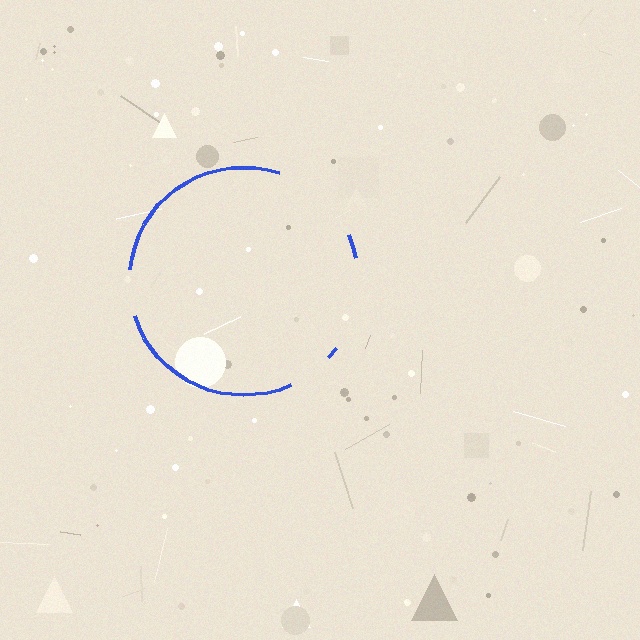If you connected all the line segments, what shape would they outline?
They would outline a circle.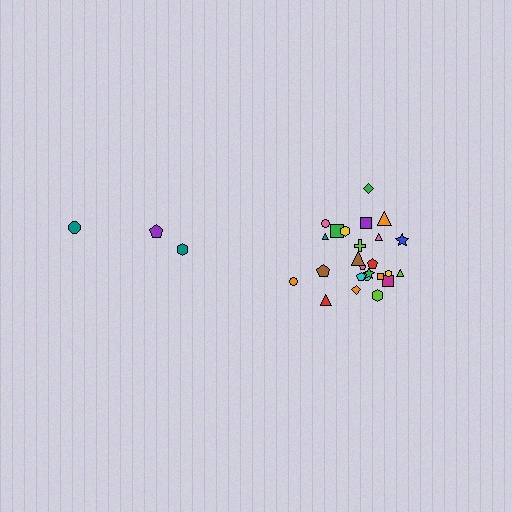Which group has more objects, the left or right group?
The right group.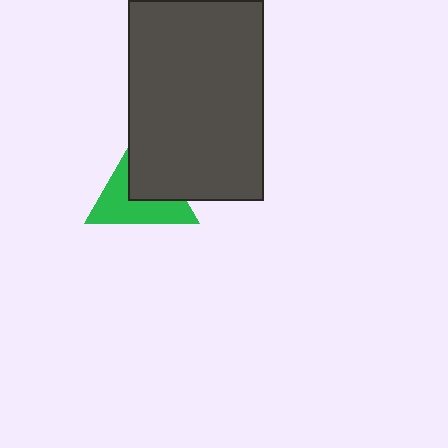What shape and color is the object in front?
The object in front is a dark gray rectangle.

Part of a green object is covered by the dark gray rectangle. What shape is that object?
It is a triangle.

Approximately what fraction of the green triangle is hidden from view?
Roughly 47% of the green triangle is hidden behind the dark gray rectangle.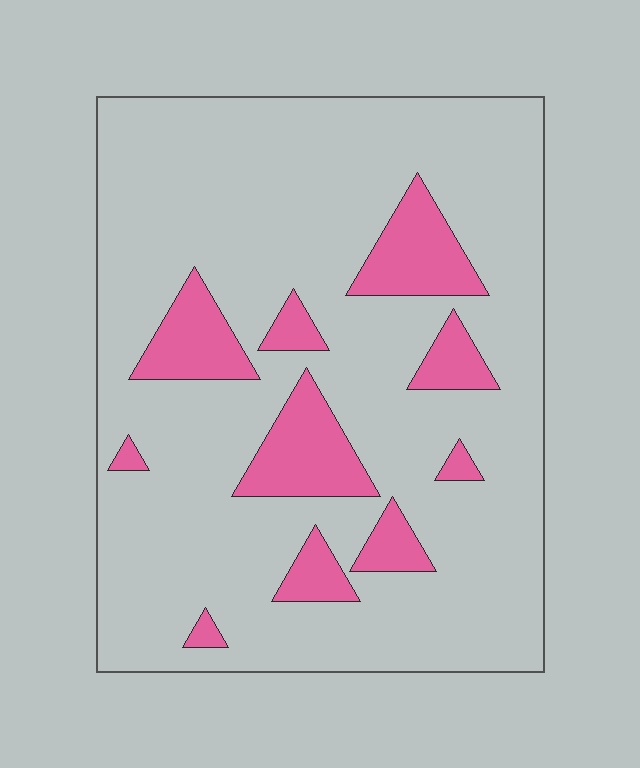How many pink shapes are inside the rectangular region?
10.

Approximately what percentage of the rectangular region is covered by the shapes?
Approximately 15%.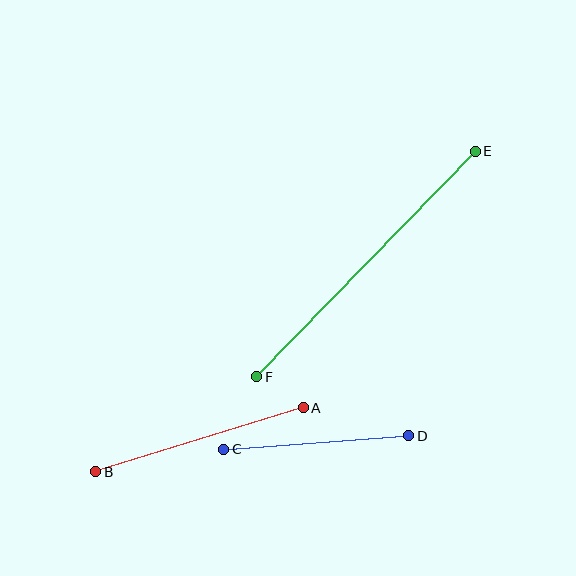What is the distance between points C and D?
The distance is approximately 185 pixels.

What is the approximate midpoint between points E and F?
The midpoint is at approximately (366, 264) pixels.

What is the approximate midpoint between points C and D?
The midpoint is at approximately (316, 443) pixels.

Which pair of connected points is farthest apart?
Points E and F are farthest apart.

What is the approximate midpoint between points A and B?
The midpoint is at approximately (199, 440) pixels.